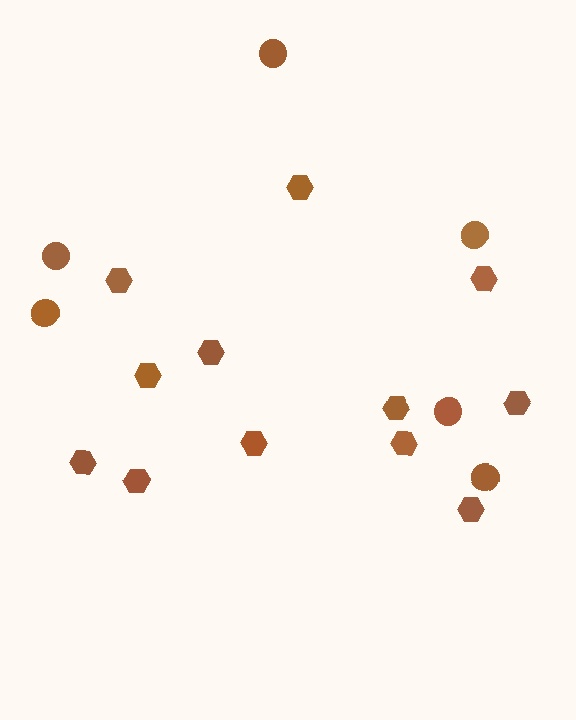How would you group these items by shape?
There are 2 groups: one group of hexagons (12) and one group of circles (6).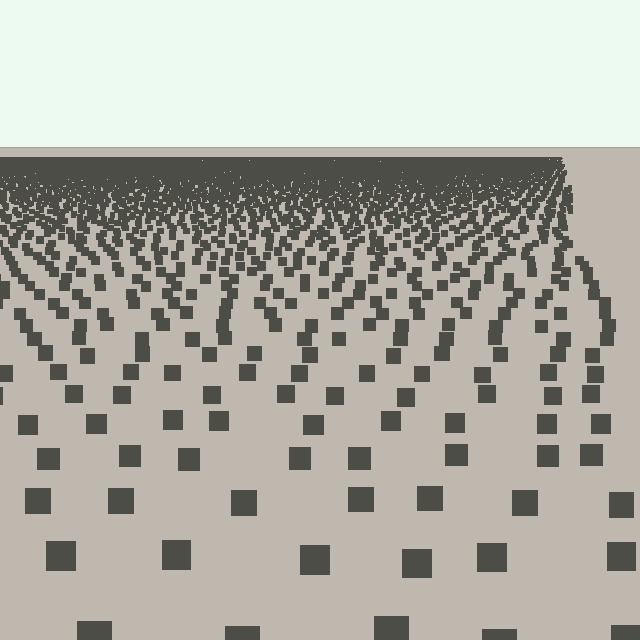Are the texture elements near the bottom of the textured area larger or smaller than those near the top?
Larger. Near the bottom, elements are closer to the viewer and appear at a bigger on-screen size.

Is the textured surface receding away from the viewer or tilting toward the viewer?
The surface is receding away from the viewer. Texture elements get smaller and denser toward the top.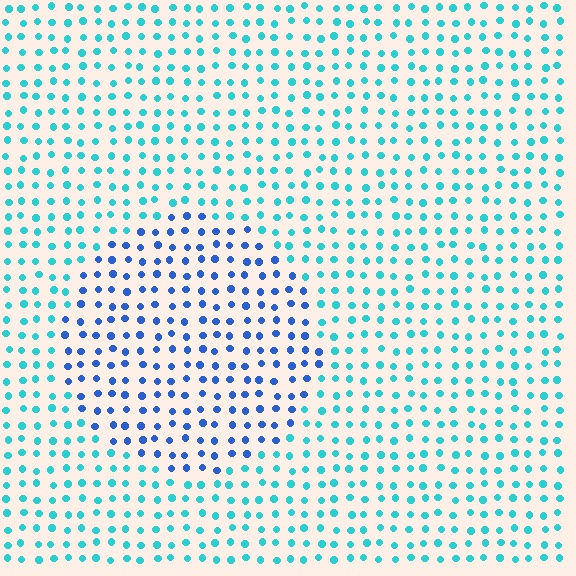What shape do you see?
I see a circle.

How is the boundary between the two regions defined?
The boundary is defined purely by a slight shift in hue (about 41 degrees). Spacing, size, and orientation are identical on both sides.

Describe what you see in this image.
The image is filled with small cyan elements in a uniform arrangement. A circle-shaped region is visible where the elements are tinted to a slightly different hue, forming a subtle color boundary.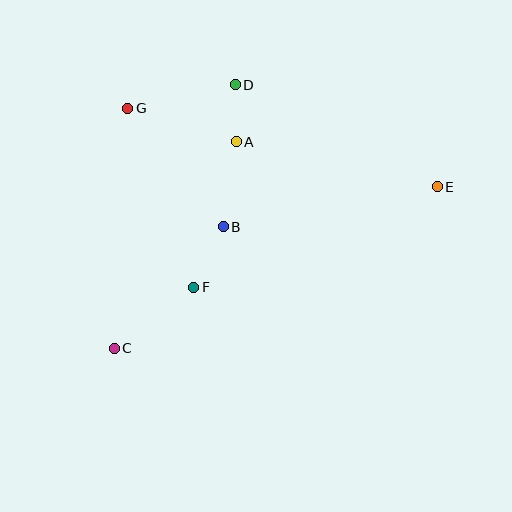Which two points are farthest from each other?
Points C and E are farthest from each other.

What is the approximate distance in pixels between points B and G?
The distance between B and G is approximately 152 pixels.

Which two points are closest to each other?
Points A and D are closest to each other.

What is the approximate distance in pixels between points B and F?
The distance between B and F is approximately 67 pixels.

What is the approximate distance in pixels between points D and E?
The distance between D and E is approximately 226 pixels.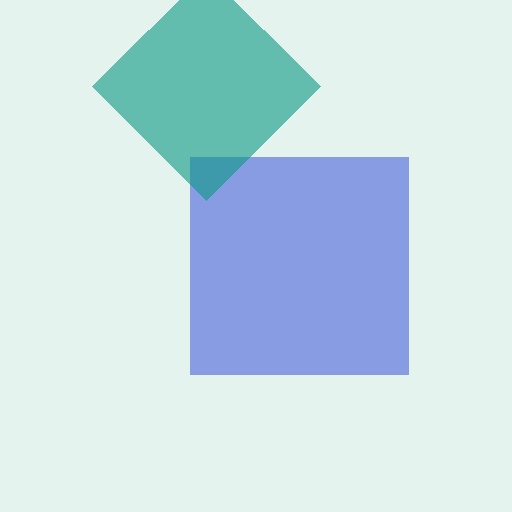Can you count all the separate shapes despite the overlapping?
Yes, there are 2 separate shapes.